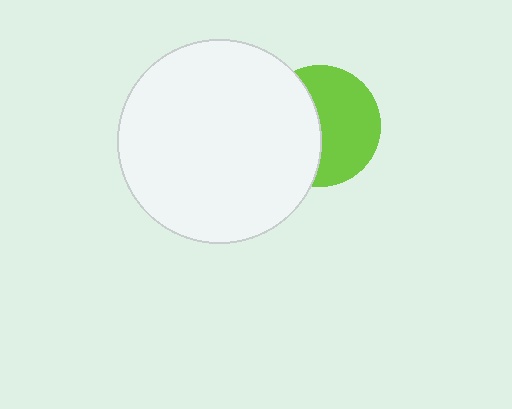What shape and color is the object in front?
The object in front is a white circle.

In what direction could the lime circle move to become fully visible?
The lime circle could move right. That would shift it out from behind the white circle entirely.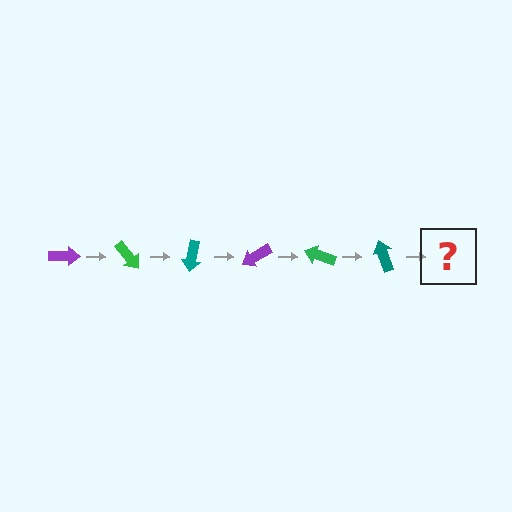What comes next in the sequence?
The next element should be a purple arrow, rotated 300 degrees from the start.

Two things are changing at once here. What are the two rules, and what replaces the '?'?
The two rules are that it rotates 50 degrees each step and the color cycles through purple, green, and teal. The '?' should be a purple arrow, rotated 300 degrees from the start.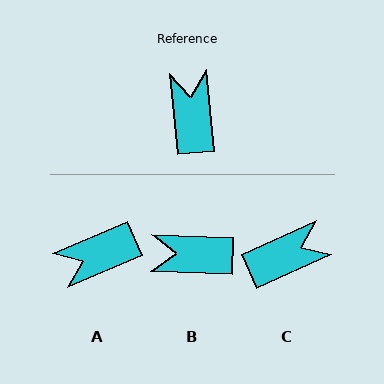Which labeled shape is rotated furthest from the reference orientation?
A, about 108 degrees away.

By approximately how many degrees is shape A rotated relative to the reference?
Approximately 108 degrees counter-clockwise.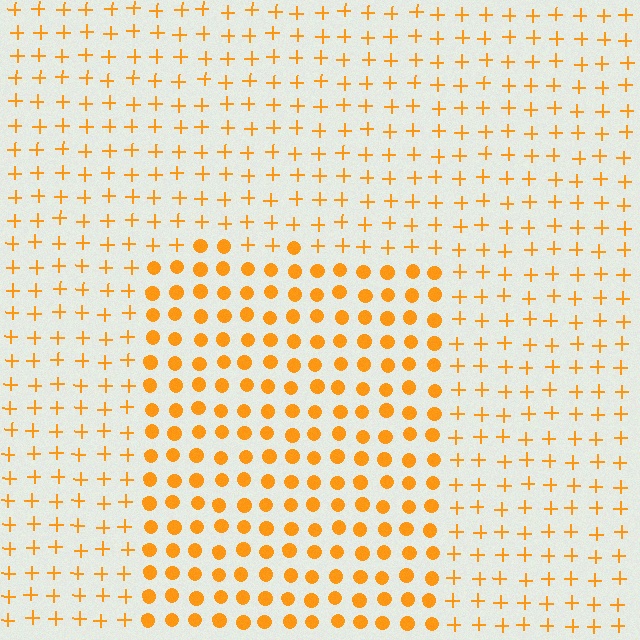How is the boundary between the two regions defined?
The boundary is defined by a change in element shape: circles inside vs. plus signs outside. All elements share the same color and spacing.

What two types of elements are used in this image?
The image uses circles inside the rectangle region and plus signs outside it.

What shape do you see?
I see a rectangle.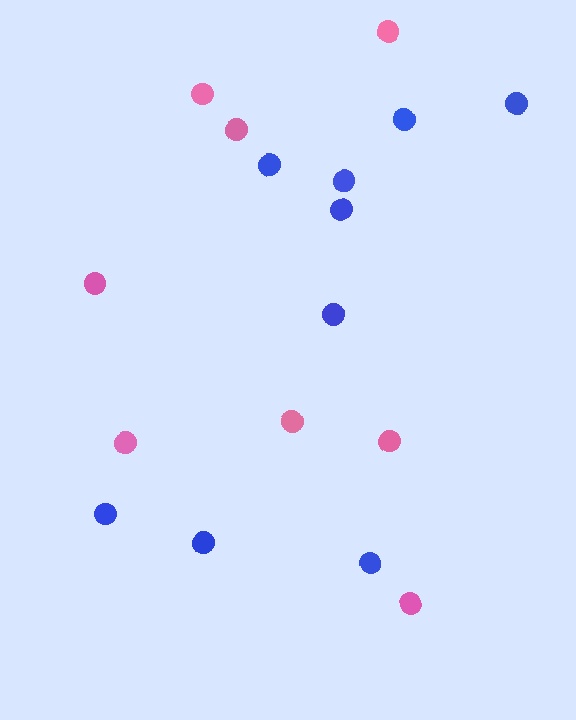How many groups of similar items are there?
There are 2 groups: one group of blue circles (9) and one group of pink circles (8).